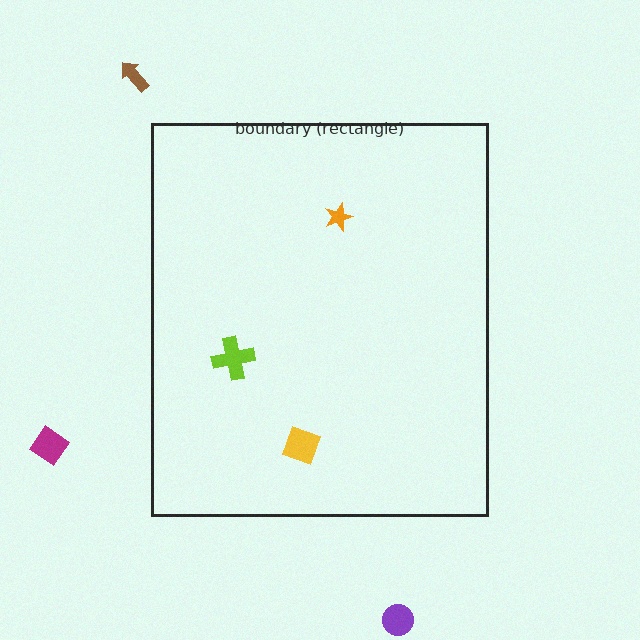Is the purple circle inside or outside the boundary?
Outside.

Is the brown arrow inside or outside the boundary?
Outside.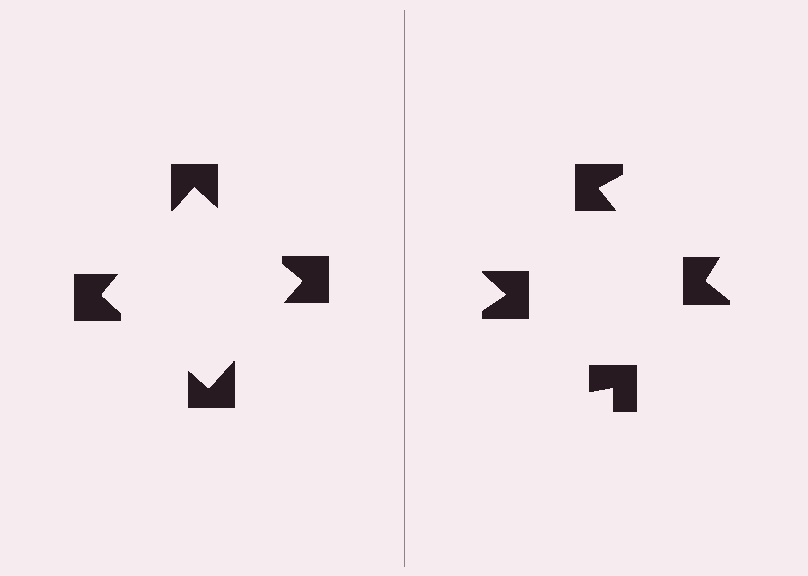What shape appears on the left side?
An illusory square.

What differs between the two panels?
The notched squares are positioned identically on both sides; only the wedge orientations differ. On the left they align to a square; on the right they are misaligned.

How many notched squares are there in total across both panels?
8 — 4 on each side.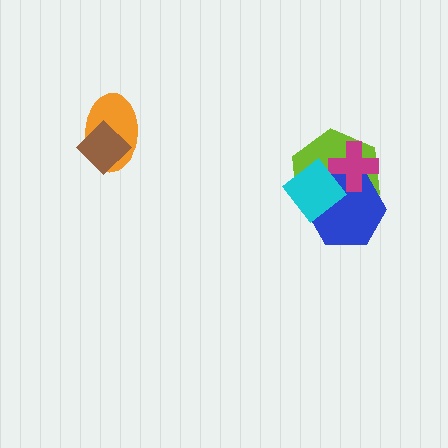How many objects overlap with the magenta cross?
3 objects overlap with the magenta cross.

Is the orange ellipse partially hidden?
Yes, it is partially covered by another shape.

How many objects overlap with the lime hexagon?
3 objects overlap with the lime hexagon.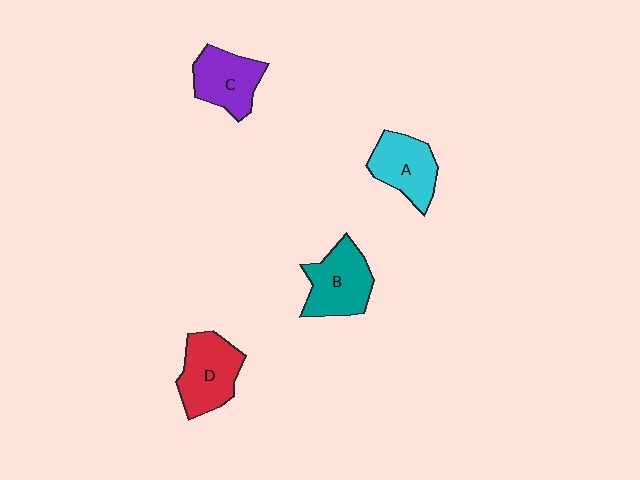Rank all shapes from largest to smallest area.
From largest to smallest: D (red), B (teal), A (cyan), C (purple).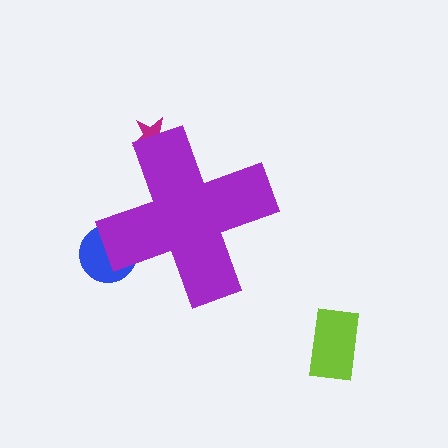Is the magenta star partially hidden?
Yes, the magenta star is partially hidden behind the purple cross.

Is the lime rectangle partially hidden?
No, the lime rectangle is fully visible.